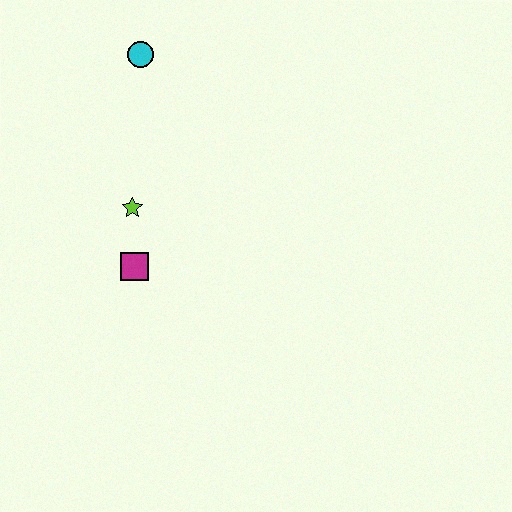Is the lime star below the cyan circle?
Yes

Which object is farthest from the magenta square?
The cyan circle is farthest from the magenta square.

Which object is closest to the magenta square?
The lime star is closest to the magenta square.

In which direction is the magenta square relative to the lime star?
The magenta square is below the lime star.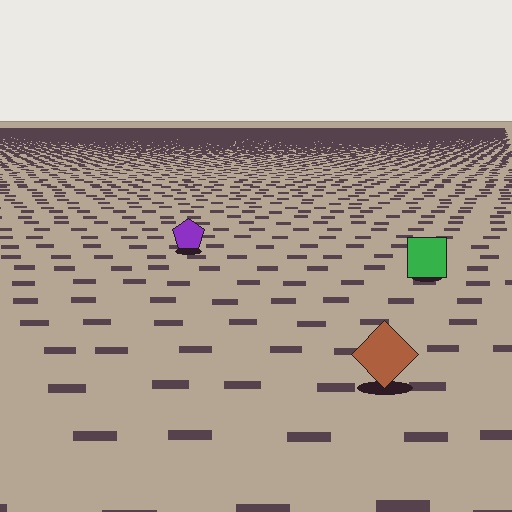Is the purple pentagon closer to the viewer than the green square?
No. The green square is closer — you can tell from the texture gradient: the ground texture is coarser near it.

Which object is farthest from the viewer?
The purple pentagon is farthest from the viewer. It appears smaller and the ground texture around it is denser.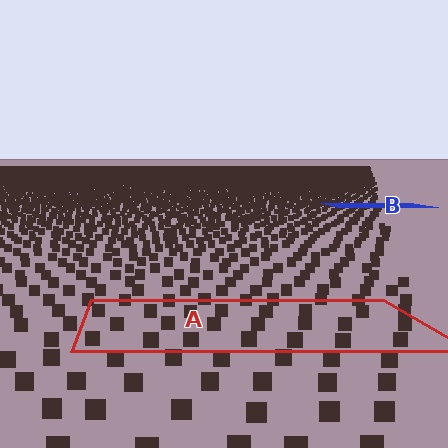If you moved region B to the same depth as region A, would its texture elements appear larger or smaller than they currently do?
They would appear larger. At a closer depth, the same texture elements are projected at a bigger on-screen size.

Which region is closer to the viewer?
Region A is closer. The texture elements there are larger and more spread out.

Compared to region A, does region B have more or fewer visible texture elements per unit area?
Region B has more texture elements per unit area — they are packed more densely because it is farther away.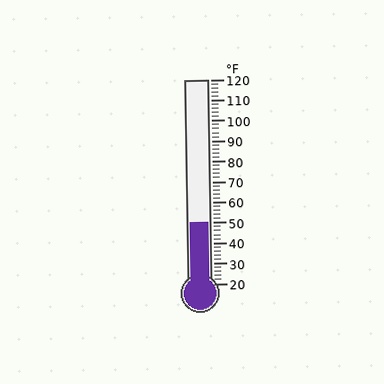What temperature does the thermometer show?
The thermometer shows approximately 50°F.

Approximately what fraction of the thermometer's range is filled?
The thermometer is filled to approximately 30% of its range.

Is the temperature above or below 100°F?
The temperature is below 100°F.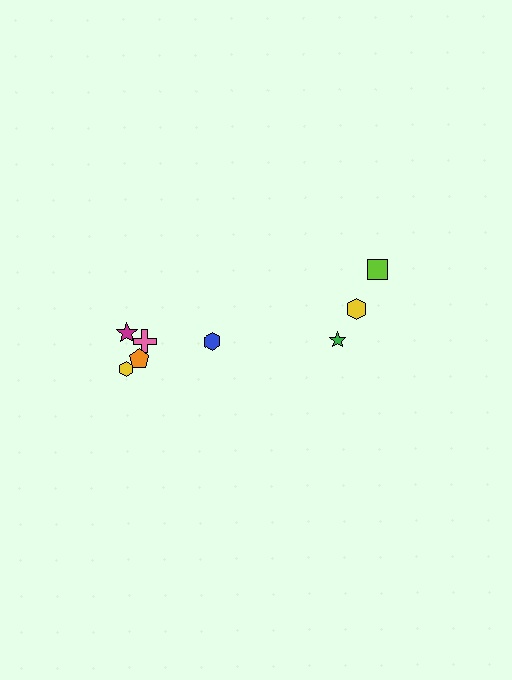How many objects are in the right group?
There are 3 objects.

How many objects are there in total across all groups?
There are 8 objects.